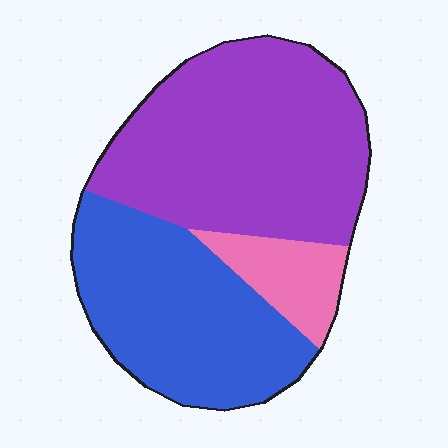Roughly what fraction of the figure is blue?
Blue takes up about three eighths (3/8) of the figure.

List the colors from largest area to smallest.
From largest to smallest: purple, blue, pink.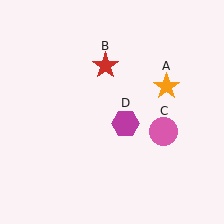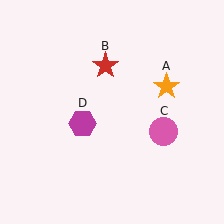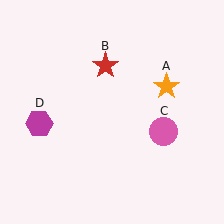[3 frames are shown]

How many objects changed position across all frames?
1 object changed position: magenta hexagon (object D).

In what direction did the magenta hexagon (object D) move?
The magenta hexagon (object D) moved left.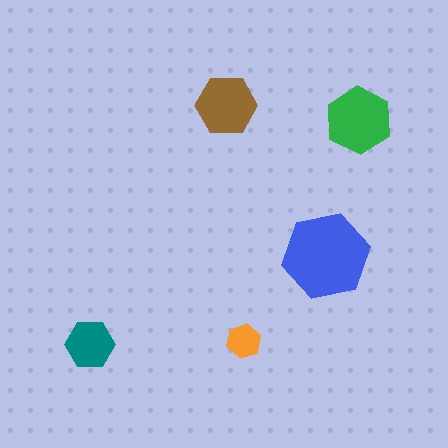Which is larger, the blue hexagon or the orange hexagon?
The blue one.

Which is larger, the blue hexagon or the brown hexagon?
The blue one.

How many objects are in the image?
There are 5 objects in the image.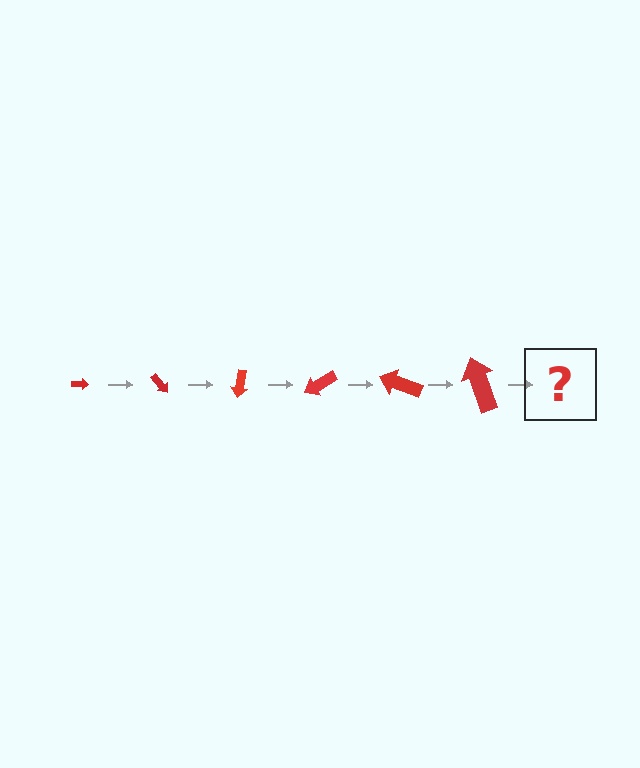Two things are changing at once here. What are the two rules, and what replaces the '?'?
The two rules are that the arrow grows larger each step and it rotates 50 degrees each step. The '?' should be an arrow, larger than the previous one and rotated 300 degrees from the start.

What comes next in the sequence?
The next element should be an arrow, larger than the previous one and rotated 300 degrees from the start.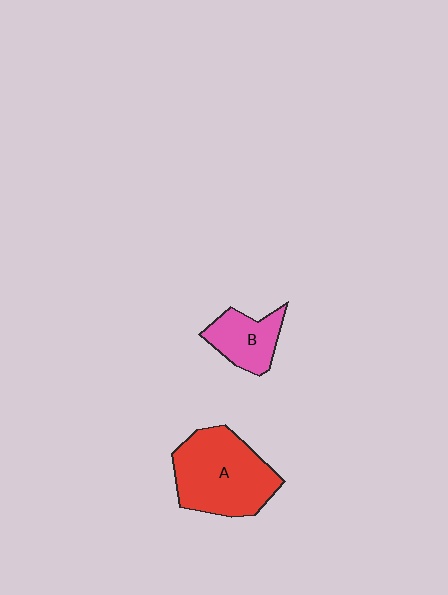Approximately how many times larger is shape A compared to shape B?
Approximately 2.0 times.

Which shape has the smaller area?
Shape B (pink).